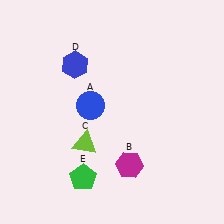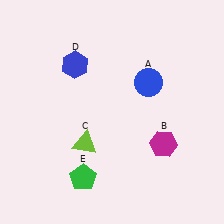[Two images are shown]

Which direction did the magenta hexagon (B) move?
The magenta hexagon (B) moved right.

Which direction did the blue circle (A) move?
The blue circle (A) moved right.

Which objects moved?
The objects that moved are: the blue circle (A), the magenta hexagon (B).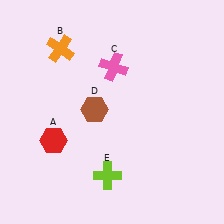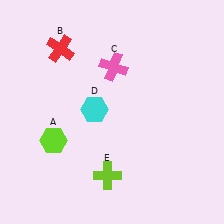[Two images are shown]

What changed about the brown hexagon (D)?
In Image 1, D is brown. In Image 2, it changed to cyan.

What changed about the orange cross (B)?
In Image 1, B is orange. In Image 2, it changed to red.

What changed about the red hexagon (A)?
In Image 1, A is red. In Image 2, it changed to lime.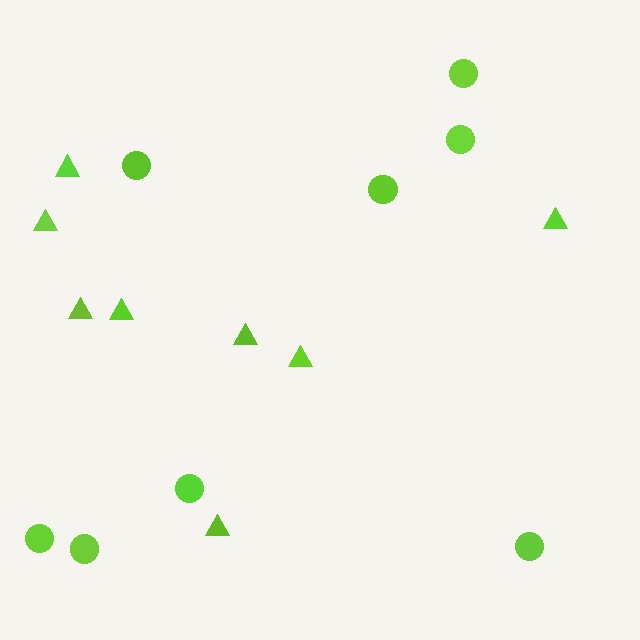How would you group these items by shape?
There are 2 groups: one group of circles (8) and one group of triangles (8).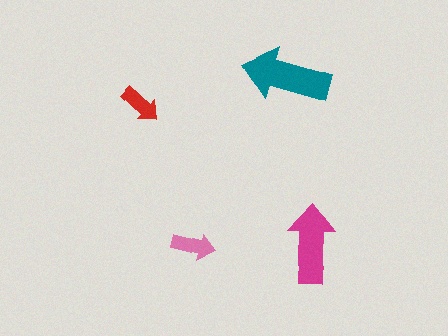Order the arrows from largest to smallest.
the teal one, the magenta one, the pink one, the red one.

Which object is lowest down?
The pink arrow is bottommost.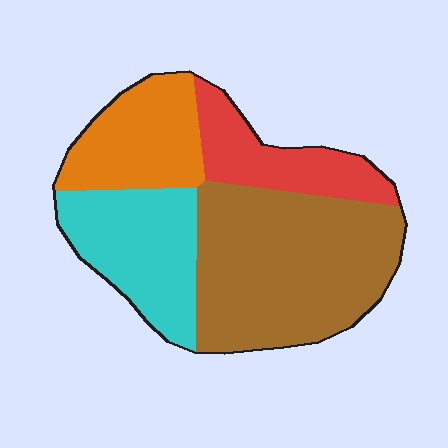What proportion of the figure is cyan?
Cyan covers roughly 20% of the figure.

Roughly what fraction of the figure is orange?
Orange covers about 20% of the figure.